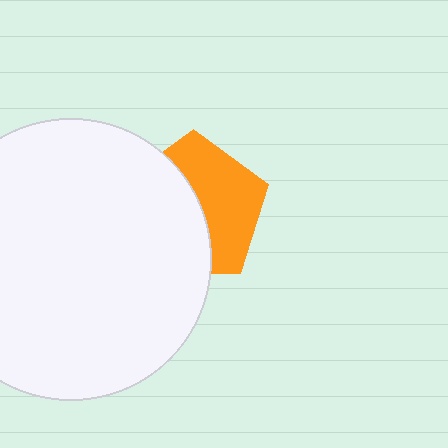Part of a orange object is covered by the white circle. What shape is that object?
It is a pentagon.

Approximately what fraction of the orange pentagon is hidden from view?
Roughly 52% of the orange pentagon is hidden behind the white circle.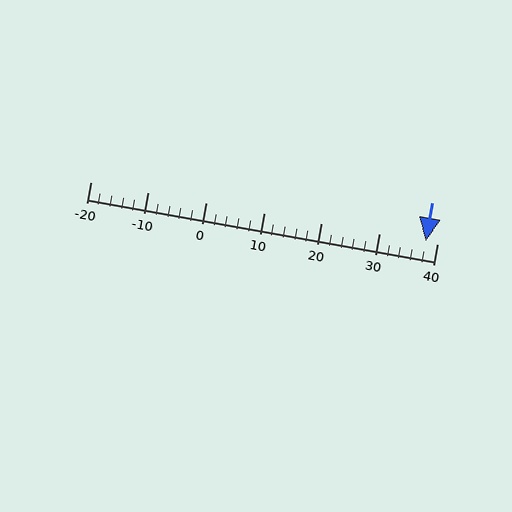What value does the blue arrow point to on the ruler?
The blue arrow points to approximately 38.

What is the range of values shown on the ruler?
The ruler shows values from -20 to 40.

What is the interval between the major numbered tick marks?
The major tick marks are spaced 10 units apart.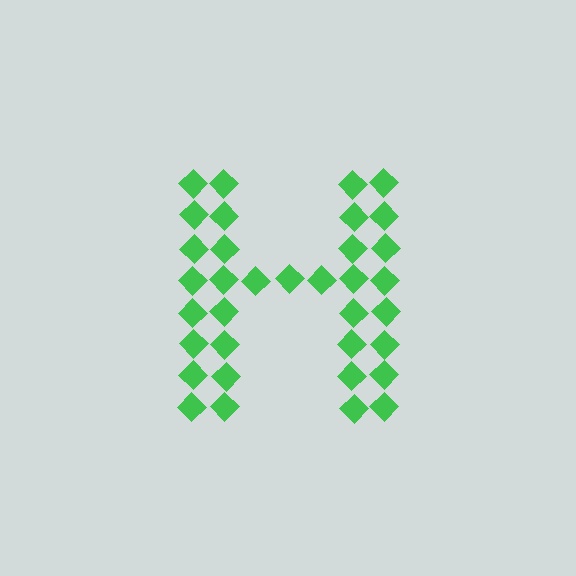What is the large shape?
The large shape is the letter H.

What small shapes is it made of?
It is made of small diamonds.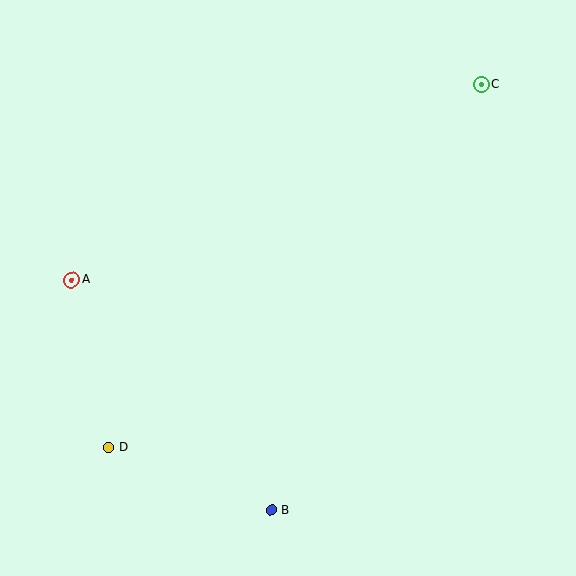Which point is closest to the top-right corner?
Point C is closest to the top-right corner.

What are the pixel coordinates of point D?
Point D is at (109, 448).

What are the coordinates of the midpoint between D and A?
The midpoint between D and A is at (90, 364).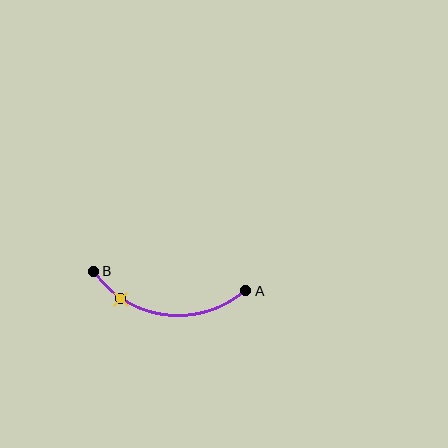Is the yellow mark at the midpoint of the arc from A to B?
No. The yellow mark lies on the arc but is closer to endpoint B. The arc midpoint would be at the point on the curve equidistant along the arc from both A and B.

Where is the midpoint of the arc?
The arc midpoint is the point on the curve farthest from the straight line joining A and B. It sits below that line.